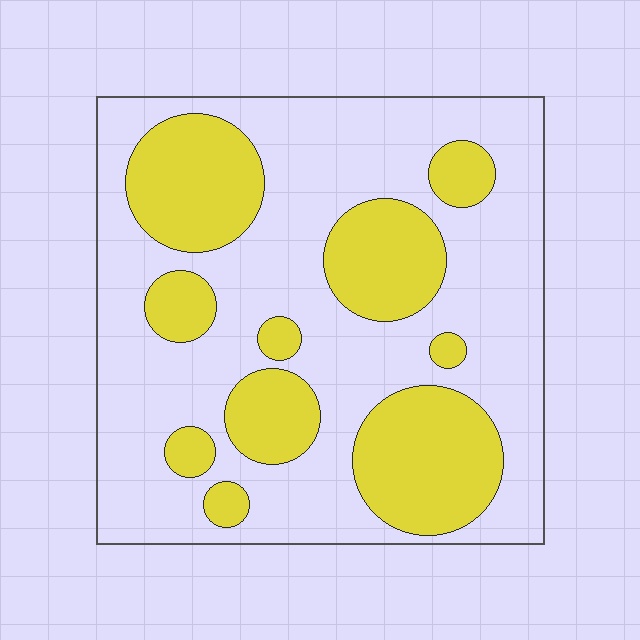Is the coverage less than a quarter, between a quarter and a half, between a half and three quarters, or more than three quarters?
Between a quarter and a half.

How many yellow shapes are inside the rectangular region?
10.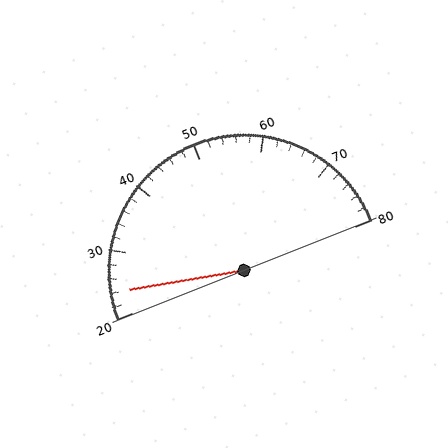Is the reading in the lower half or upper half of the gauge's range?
The reading is in the lower half of the range (20 to 80).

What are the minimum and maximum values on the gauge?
The gauge ranges from 20 to 80.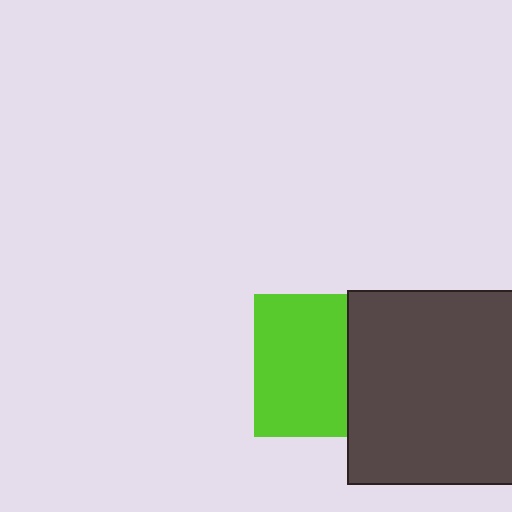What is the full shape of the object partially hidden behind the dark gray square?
The partially hidden object is a lime square.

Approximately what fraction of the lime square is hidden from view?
Roughly 35% of the lime square is hidden behind the dark gray square.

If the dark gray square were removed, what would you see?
You would see the complete lime square.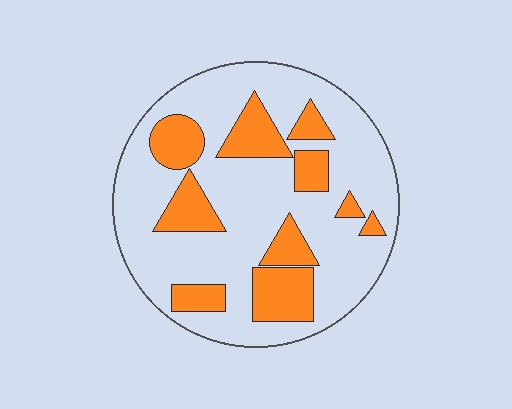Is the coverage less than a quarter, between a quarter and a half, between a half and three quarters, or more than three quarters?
Between a quarter and a half.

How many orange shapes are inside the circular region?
10.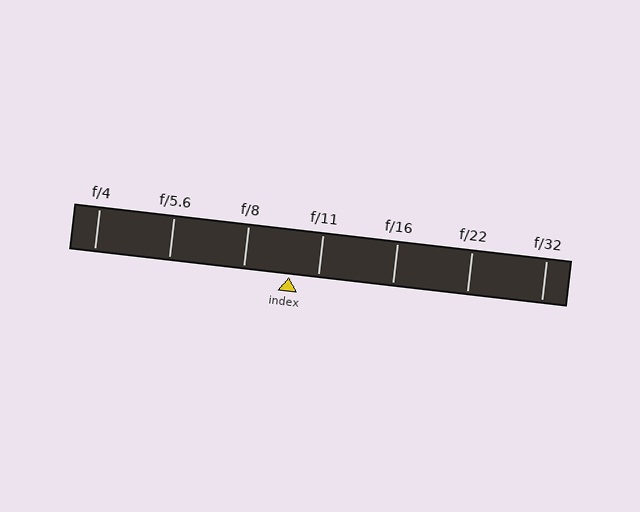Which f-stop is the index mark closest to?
The index mark is closest to f/11.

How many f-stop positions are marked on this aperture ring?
There are 7 f-stop positions marked.